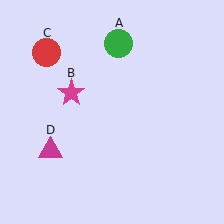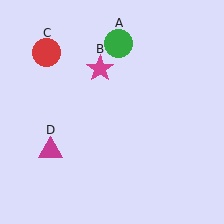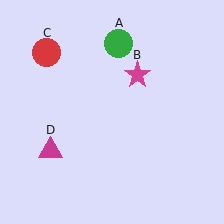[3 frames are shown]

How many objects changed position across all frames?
1 object changed position: magenta star (object B).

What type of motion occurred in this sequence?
The magenta star (object B) rotated clockwise around the center of the scene.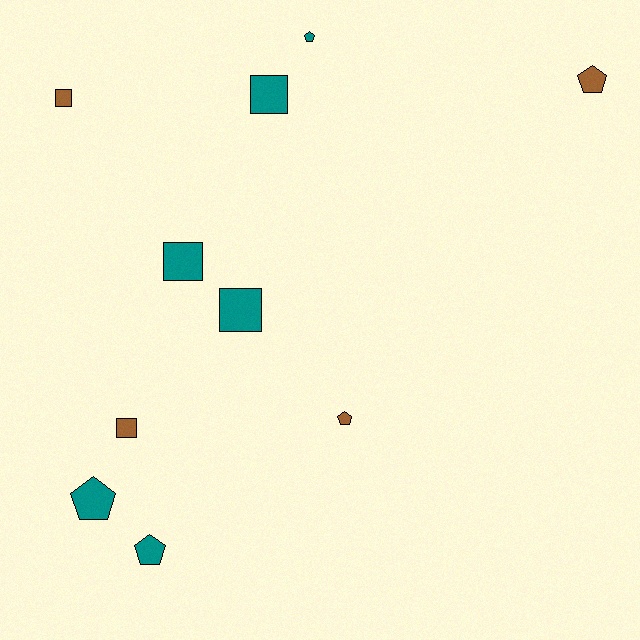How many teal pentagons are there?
There are 3 teal pentagons.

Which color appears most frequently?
Teal, with 6 objects.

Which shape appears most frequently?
Pentagon, with 5 objects.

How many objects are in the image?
There are 10 objects.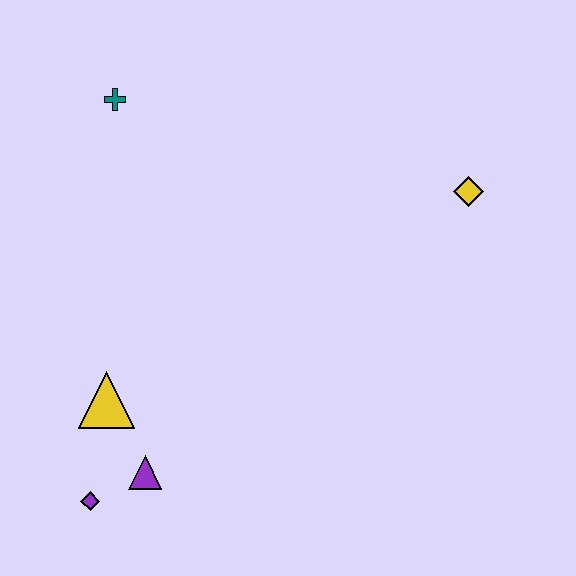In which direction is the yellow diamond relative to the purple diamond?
The yellow diamond is to the right of the purple diamond.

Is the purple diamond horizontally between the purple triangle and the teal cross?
No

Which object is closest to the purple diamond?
The purple triangle is closest to the purple diamond.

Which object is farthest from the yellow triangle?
The yellow diamond is farthest from the yellow triangle.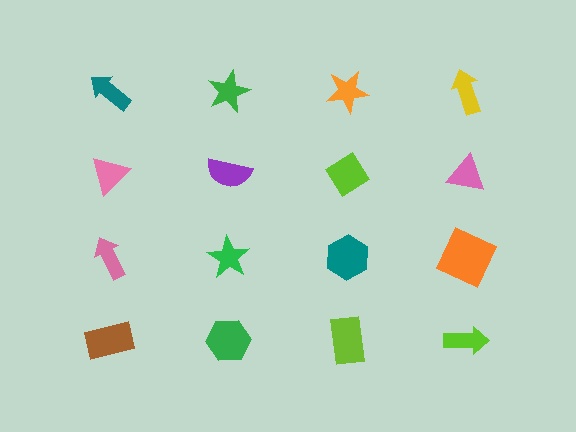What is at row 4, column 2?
A green hexagon.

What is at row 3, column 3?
A teal hexagon.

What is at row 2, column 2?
A purple semicircle.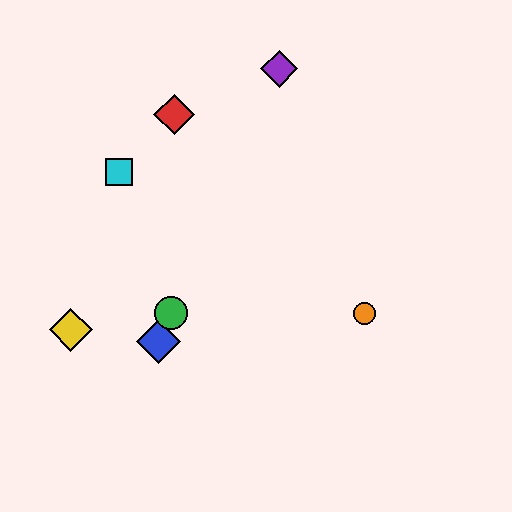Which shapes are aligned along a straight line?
The blue diamond, the green circle, the purple diamond are aligned along a straight line.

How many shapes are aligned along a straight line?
3 shapes (the blue diamond, the green circle, the purple diamond) are aligned along a straight line.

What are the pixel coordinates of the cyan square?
The cyan square is at (119, 172).